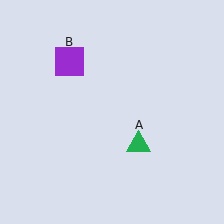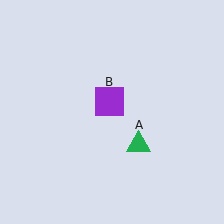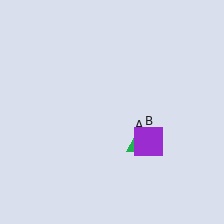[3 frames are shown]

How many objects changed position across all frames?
1 object changed position: purple square (object B).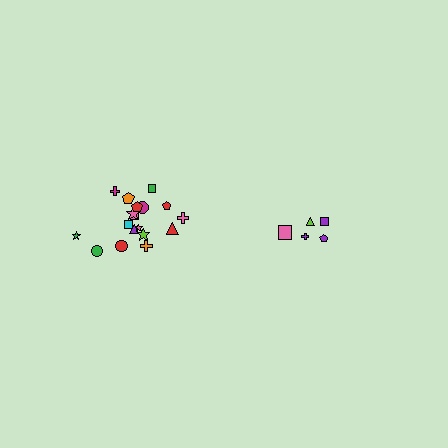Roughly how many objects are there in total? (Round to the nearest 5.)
Roughly 25 objects in total.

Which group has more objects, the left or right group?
The left group.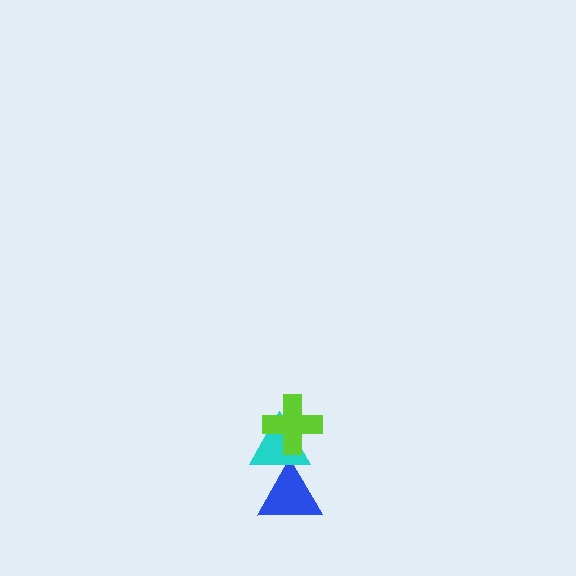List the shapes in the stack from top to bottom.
From top to bottom: the lime cross, the cyan triangle, the blue triangle.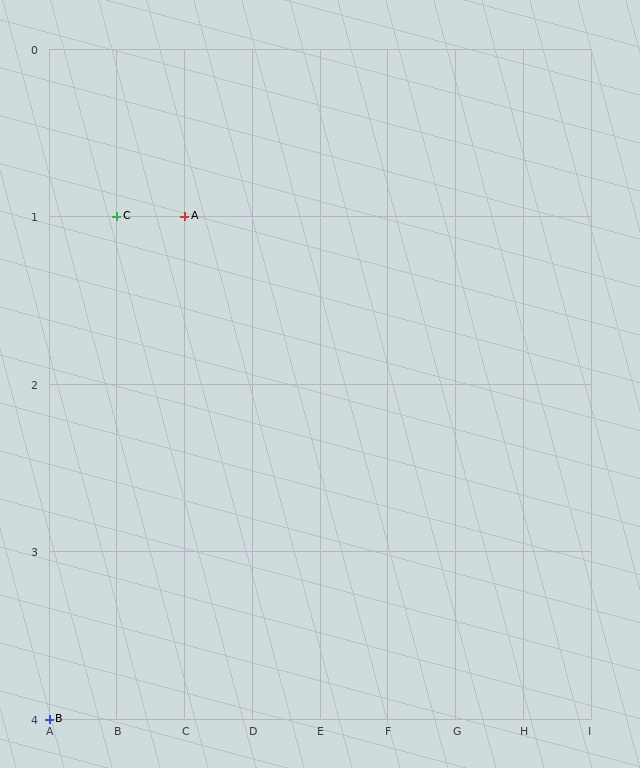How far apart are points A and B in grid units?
Points A and B are 2 columns and 3 rows apart (about 3.6 grid units diagonally).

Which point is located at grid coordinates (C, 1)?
Point A is at (C, 1).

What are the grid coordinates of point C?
Point C is at grid coordinates (B, 1).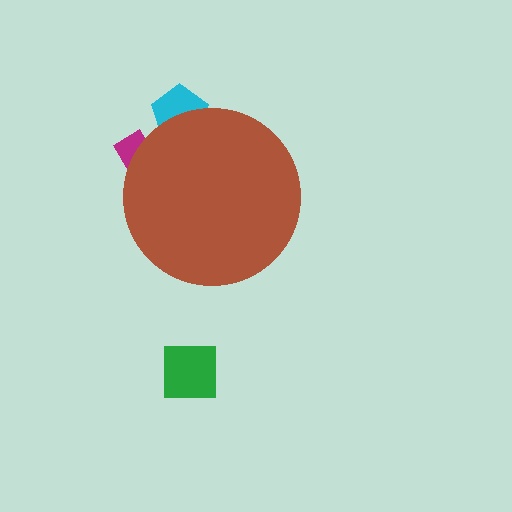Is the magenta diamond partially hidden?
Yes, the magenta diamond is partially hidden behind the brown circle.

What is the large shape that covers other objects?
A brown circle.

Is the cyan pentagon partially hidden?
Yes, the cyan pentagon is partially hidden behind the brown circle.